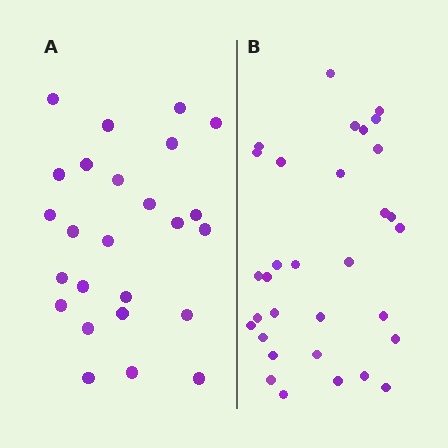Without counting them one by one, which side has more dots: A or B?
Region B (the right region) has more dots.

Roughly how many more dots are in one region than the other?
Region B has roughly 8 or so more dots than region A.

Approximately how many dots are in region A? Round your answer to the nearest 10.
About 20 dots. (The exact count is 25, which rounds to 20.)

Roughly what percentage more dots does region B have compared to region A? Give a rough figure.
About 30% more.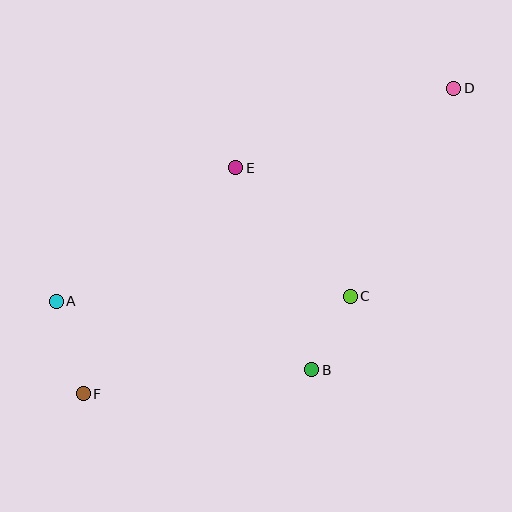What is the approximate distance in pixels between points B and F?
The distance between B and F is approximately 229 pixels.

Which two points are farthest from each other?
Points D and F are farthest from each other.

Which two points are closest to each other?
Points B and C are closest to each other.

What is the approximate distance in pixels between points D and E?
The distance between D and E is approximately 232 pixels.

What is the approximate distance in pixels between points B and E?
The distance between B and E is approximately 216 pixels.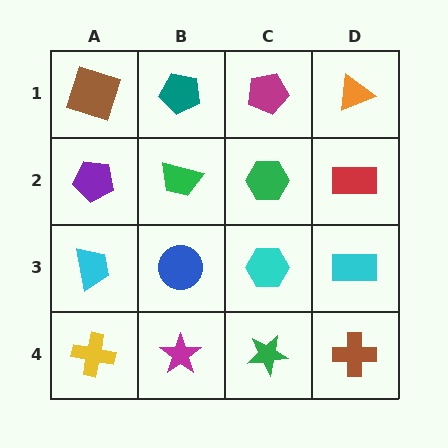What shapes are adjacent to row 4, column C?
A cyan hexagon (row 3, column C), a magenta star (row 4, column B), a brown cross (row 4, column D).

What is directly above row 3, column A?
A purple pentagon.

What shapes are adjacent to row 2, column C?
A magenta pentagon (row 1, column C), a cyan hexagon (row 3, column C), a green trapezoid (row 2, column B), a red rectangle (row 2, column D).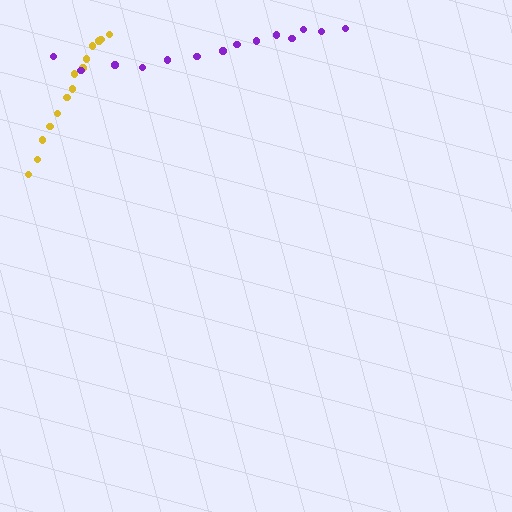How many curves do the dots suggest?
There are 2 distinct paths.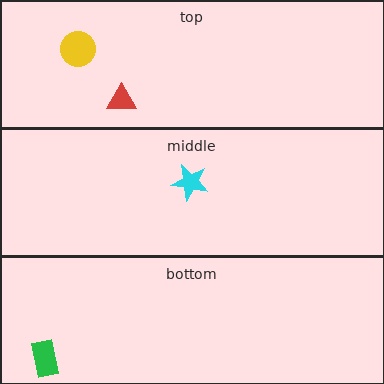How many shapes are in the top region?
2.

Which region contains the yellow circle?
The top region.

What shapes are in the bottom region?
The green rectangle.